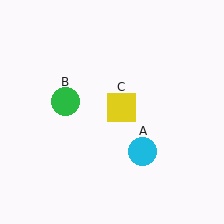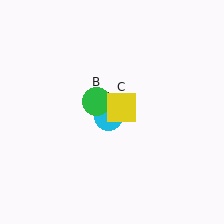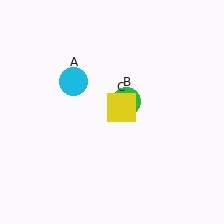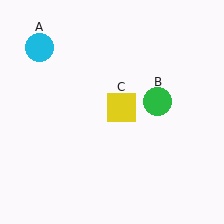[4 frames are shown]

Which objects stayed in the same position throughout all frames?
Yellow square (object C) remained stationary.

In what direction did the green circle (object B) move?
The green circle (object B) moved right.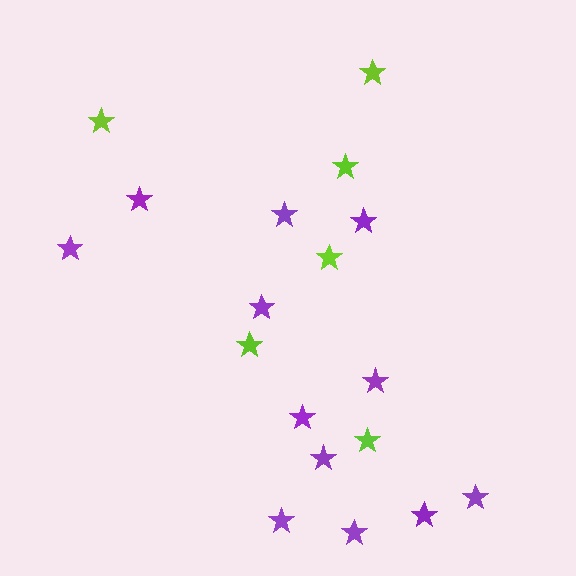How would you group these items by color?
There are 2 groups: one group of lime stars (6) and one group of purple stars (12).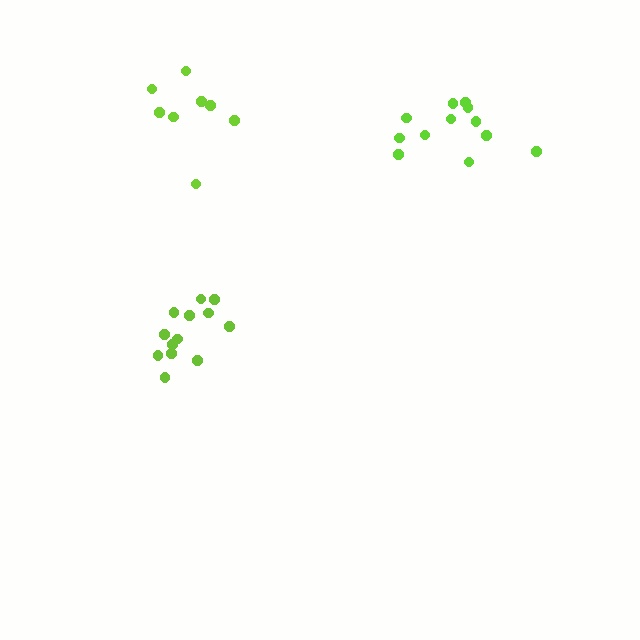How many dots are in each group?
Group 1: 8 dots, Group 2: 13 dots, Group 3: 12 dots (33 total).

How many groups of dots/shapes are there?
There are 3 groups.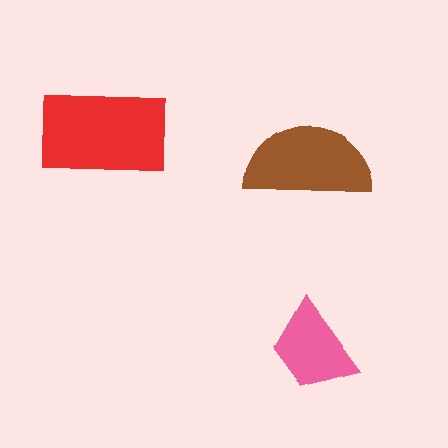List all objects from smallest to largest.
The pink trapezoid, the brown semicircle, the red rectangle.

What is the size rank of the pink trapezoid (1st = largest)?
3rd.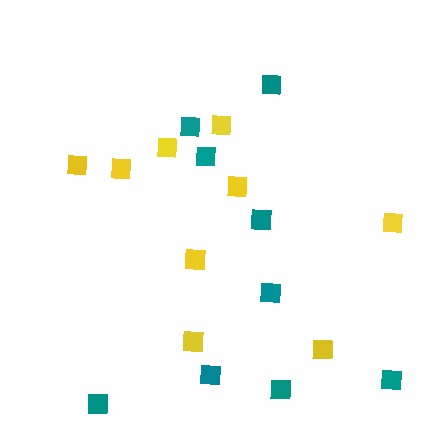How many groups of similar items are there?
There are 2 groups: one group of teal squares (9) and one group of yellow squares (9).